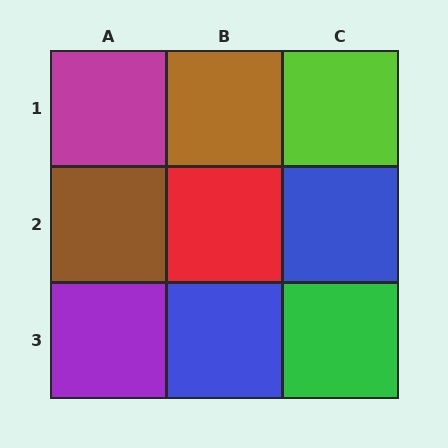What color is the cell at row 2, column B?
Red.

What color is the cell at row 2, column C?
Blue.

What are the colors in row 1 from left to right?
Magenta, brown, lime.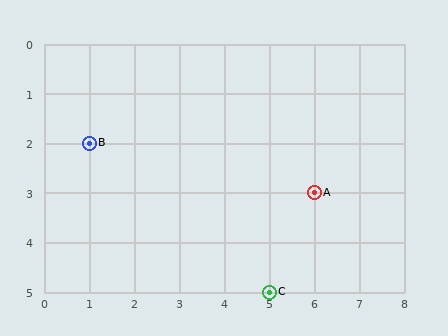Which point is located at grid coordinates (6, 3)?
Point A is at (6, 3).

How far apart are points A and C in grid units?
Points A and C are 1 column and 2 rows apart (about 2.2 grid units diagonally).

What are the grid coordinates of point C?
Point C is at grid coordinates (5, 5).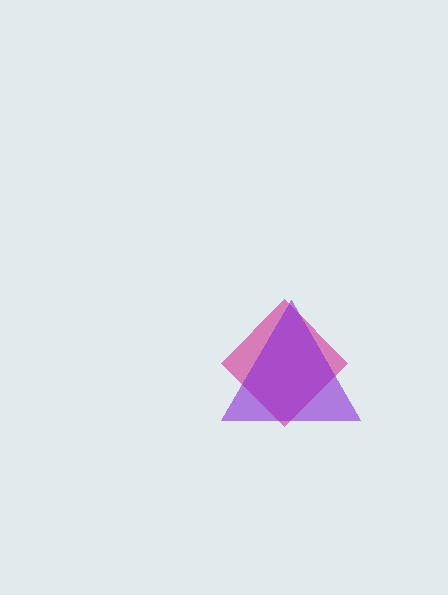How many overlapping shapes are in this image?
There are 2 overlapping shapes in the image.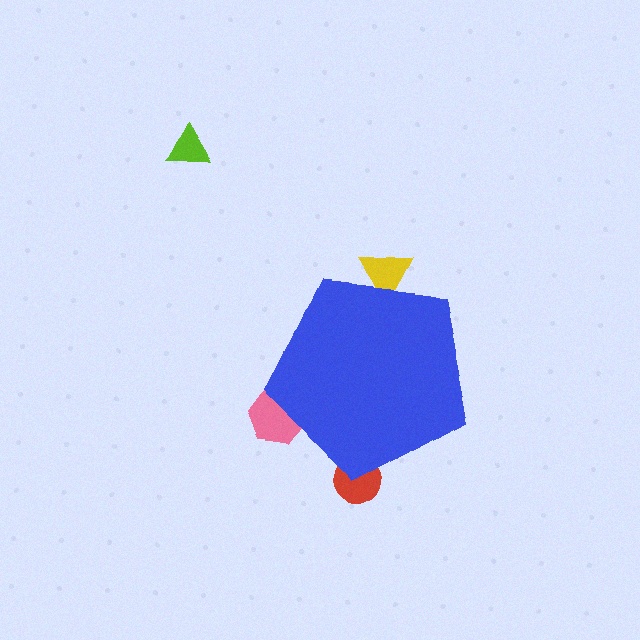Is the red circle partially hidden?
Yes, the red circle is partially hidden behind the blue pentagon.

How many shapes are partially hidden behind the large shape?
3 shapes are partially hidden.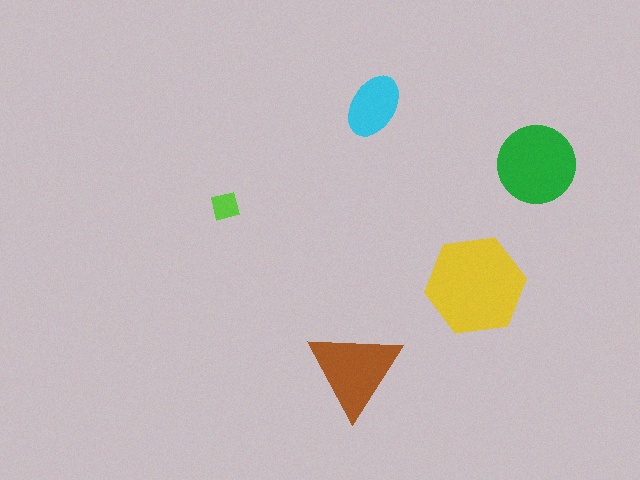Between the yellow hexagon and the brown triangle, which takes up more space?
The yellow hexagon.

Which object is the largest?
The yellow hexagon.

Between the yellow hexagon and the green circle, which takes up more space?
The yellow hexagon.